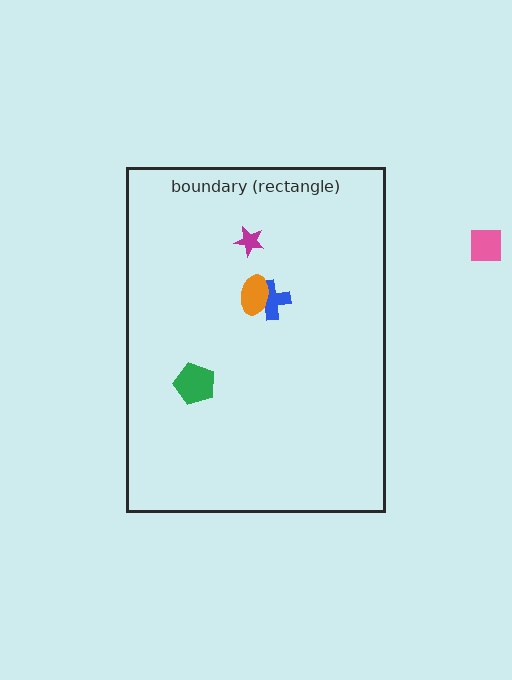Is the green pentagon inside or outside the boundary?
Inside.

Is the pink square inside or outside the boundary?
Outside.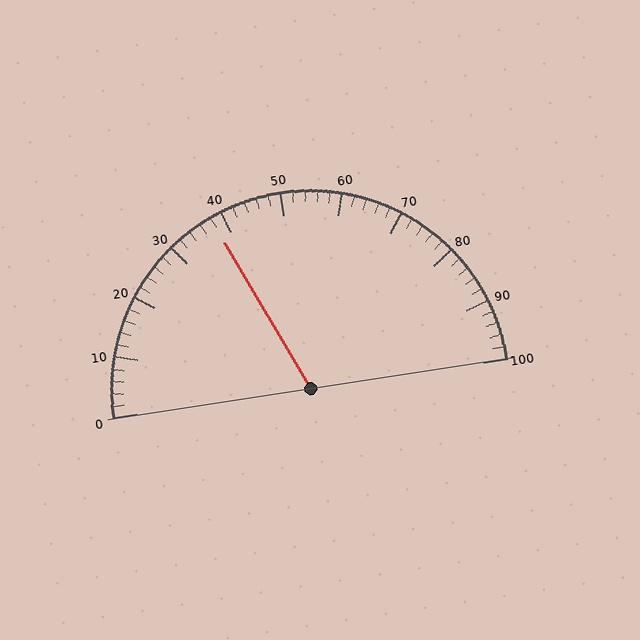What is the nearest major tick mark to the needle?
The nearest major tick mark is 40.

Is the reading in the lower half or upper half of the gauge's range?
The reading is in the lower half of the range (0 to 100).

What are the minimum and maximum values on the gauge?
The gauge ranges from 0 to 100.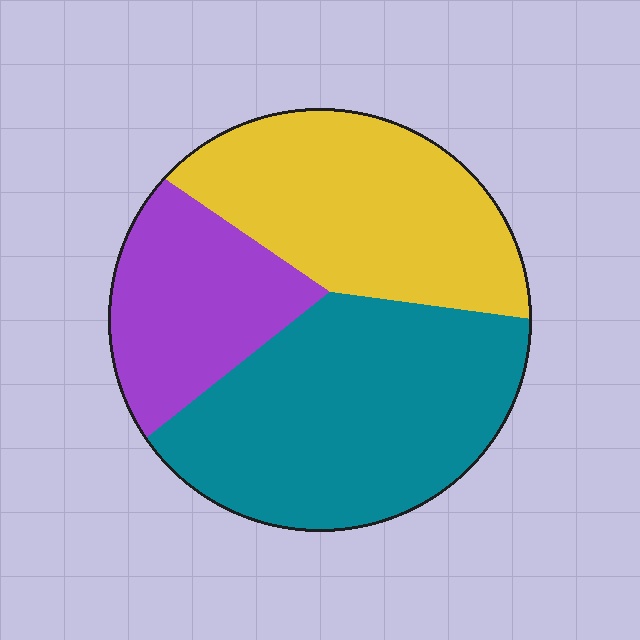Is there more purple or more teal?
Teal.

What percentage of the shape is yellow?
Yellow covers 34% of the shape.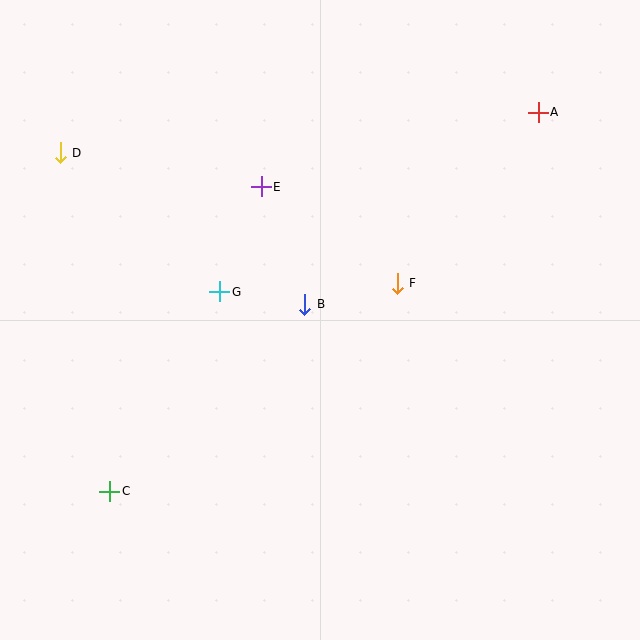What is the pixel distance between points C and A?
The distance between C and A is 572 pixels.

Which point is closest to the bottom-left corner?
Point C is closest to the bottom-left corner.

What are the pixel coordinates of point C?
Point C is at (110, 491).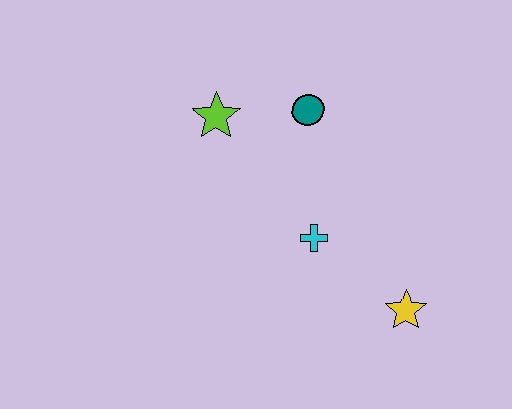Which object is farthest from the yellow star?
The lime star is farthest from the yellow star.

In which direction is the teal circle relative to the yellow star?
The teal circle is above the yellow star.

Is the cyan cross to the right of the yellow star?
No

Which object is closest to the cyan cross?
The yellow star is closest to the cyan cross.